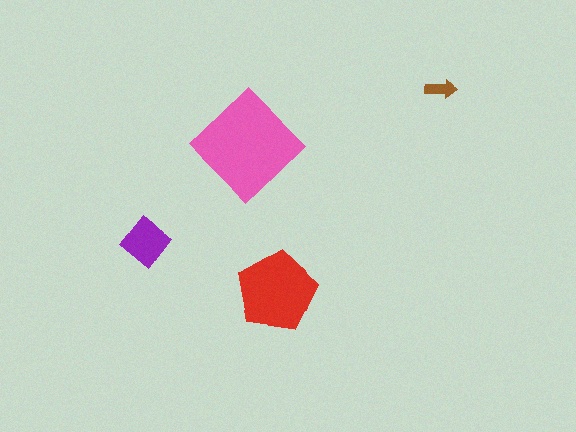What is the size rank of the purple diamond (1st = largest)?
3rd.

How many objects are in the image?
There are 4 objects in the image.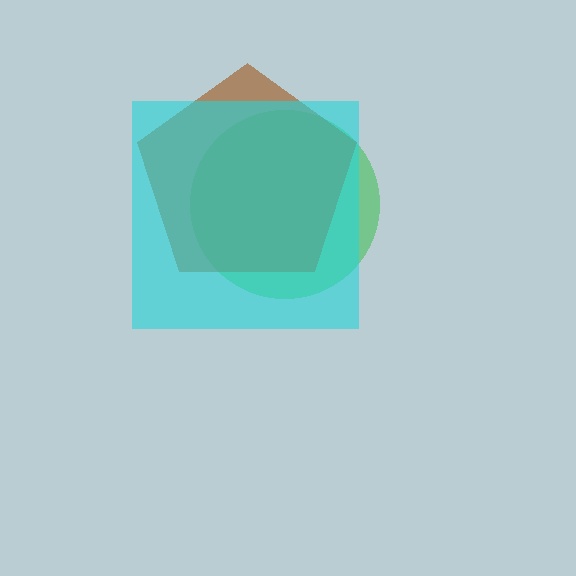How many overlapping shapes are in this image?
There are 3 overlapping shapes in the image.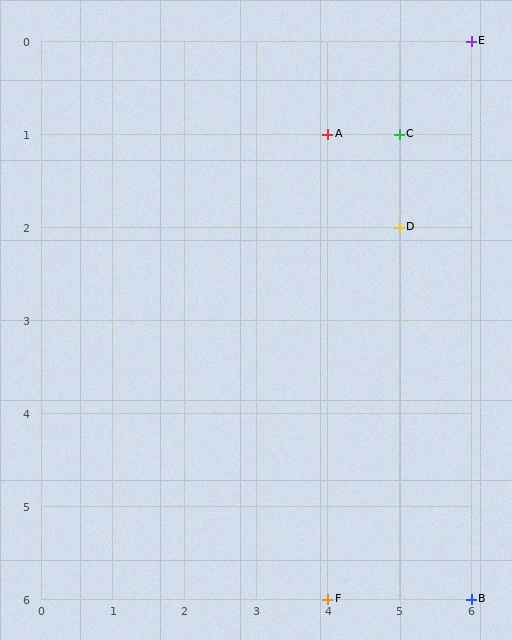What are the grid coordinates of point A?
Point A is at grid coordinates (4, 1).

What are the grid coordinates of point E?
Point E is at grid coordinates (6, 0).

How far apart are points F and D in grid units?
Points F and D are 1 column and 4 rows apart (about 4.1 grid units diagonally).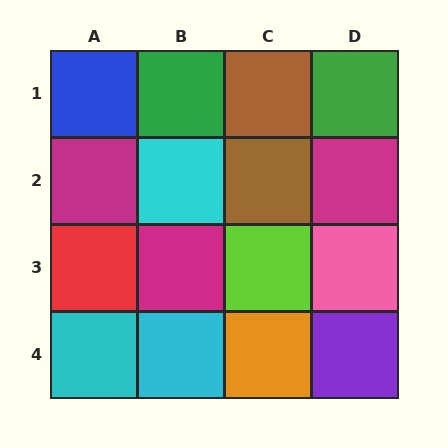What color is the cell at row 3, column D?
Pink.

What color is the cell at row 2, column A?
Magenta.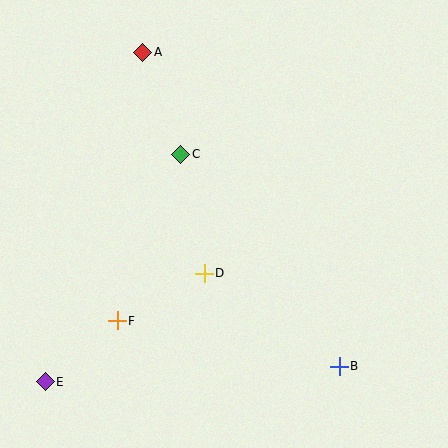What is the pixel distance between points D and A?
The distance between D and A is 229 pixels.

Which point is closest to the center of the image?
Point D at (204, 273) is closest to the center.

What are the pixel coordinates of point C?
Point C is at (181, 154).